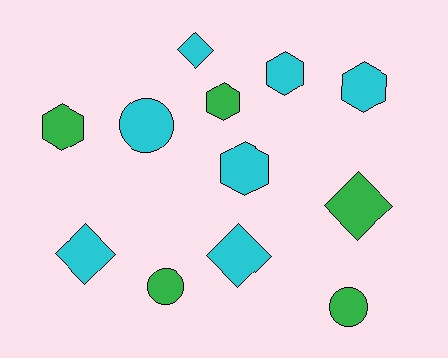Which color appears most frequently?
Cyan, with 7 objects.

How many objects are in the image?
There are 12 objects.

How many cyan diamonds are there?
There are 3 cyan diamonds.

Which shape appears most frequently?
Hexagon, with 5 objects.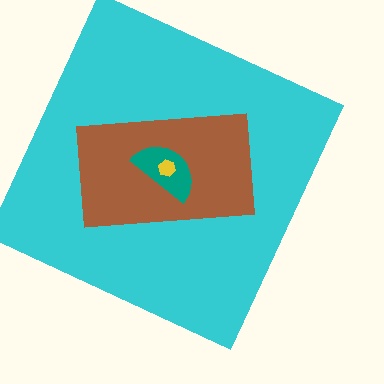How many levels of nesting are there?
4.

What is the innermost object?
The yellow hexagon.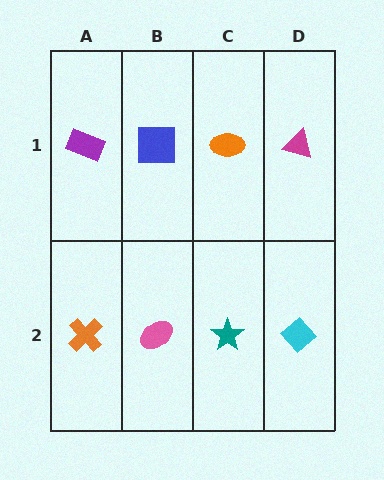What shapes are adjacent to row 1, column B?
A pink ellipse (row 2, column B), a purple rectangle (row 1, column A), an orange ellipse (row 1, column C).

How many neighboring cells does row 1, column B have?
3.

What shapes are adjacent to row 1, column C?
A teal star (row 2, column C), a blue square (row 1, column B), a magenta triangle (row 1, column D).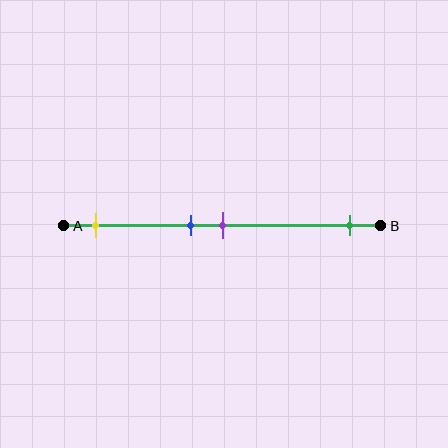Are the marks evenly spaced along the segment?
No, the marks are not evenly spaced.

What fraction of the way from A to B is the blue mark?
The blue mark is approximately 40% (0.4) of the way from A to B.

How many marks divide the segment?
There are 4 marks dividing the segment.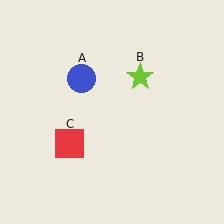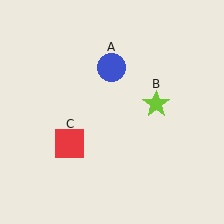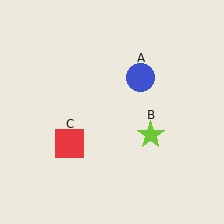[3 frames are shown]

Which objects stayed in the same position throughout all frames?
Red square (object C) remained stationary.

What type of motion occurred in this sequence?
The blue circle (object A), lime star (object B) rotated clockwise around the center of the scene.